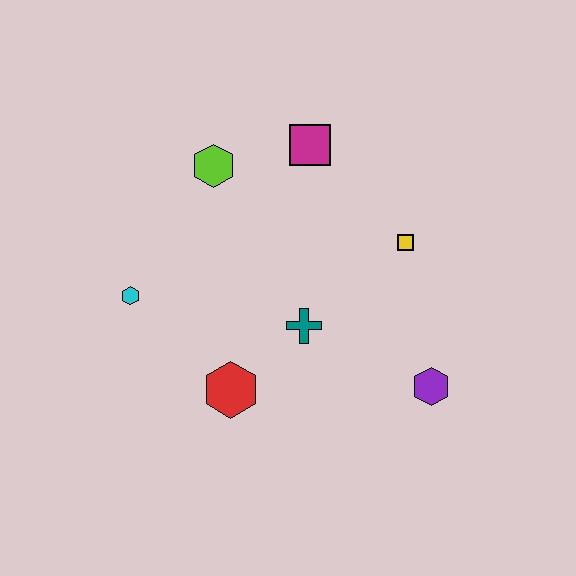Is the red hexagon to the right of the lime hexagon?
Yes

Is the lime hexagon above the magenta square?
No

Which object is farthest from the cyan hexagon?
The purple hexagon is farthest from the cyan hexagon.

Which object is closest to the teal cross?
The red hexagon is closest to the teal cross.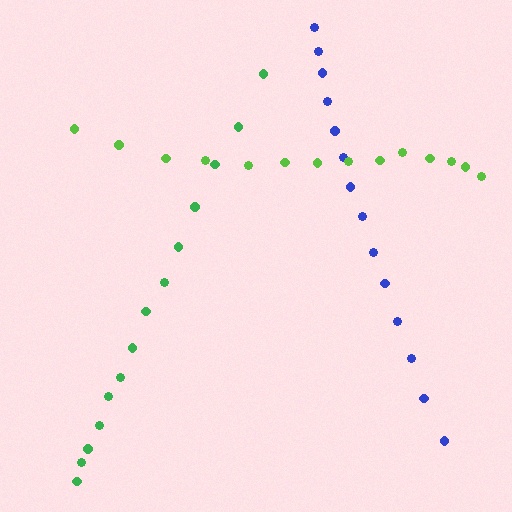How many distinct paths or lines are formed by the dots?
There are 3 distinct paths.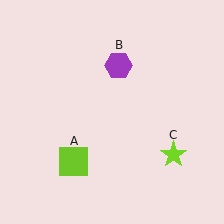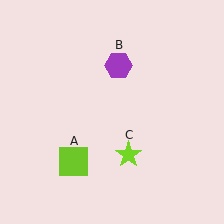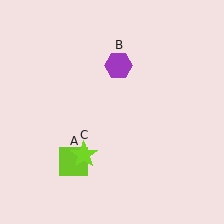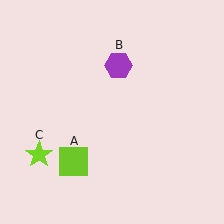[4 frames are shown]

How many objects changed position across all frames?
1 object changed position: lime star (object C).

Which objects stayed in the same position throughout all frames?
Lime square (object A) and purple hexagon (object B) remained stationary.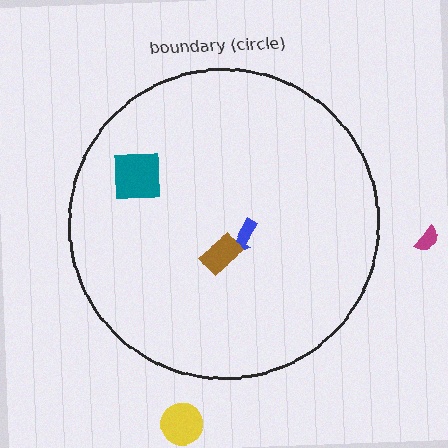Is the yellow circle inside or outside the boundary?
Outside.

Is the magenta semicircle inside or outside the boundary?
Outside.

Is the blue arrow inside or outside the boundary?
Inside.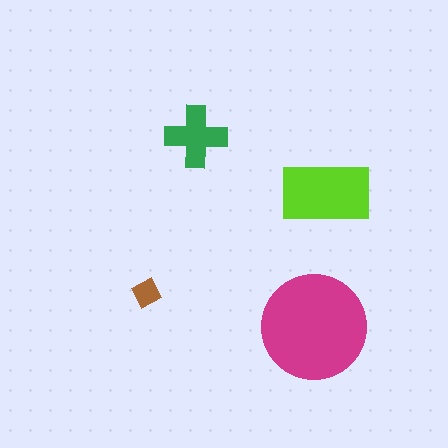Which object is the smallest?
The brown diamond.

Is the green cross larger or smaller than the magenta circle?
Smaller.